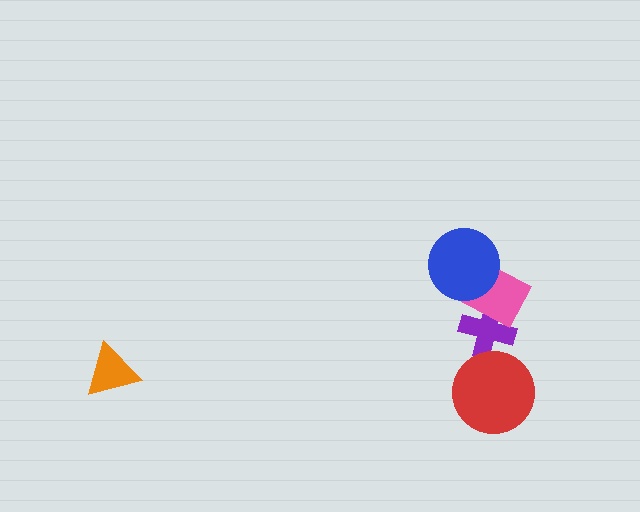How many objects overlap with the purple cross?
1 object overlaps with the purple cross.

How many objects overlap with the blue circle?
1 object overlaps with the blue circle.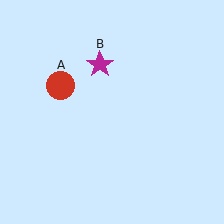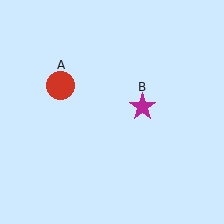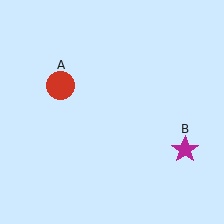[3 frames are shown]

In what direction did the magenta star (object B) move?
The magenta star (object B) moved down and to the right.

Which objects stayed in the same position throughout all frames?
Red circle (object A) remained stationary.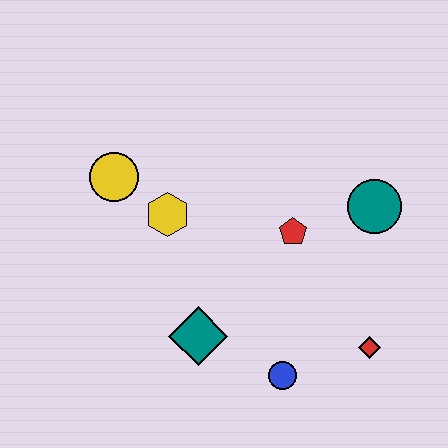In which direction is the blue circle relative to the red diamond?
The blue circle is to the left of the red diamond.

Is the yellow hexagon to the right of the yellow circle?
Yes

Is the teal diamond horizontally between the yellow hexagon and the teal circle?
Yes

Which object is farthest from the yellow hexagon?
The red diamond is farthest from the yellow hexagon.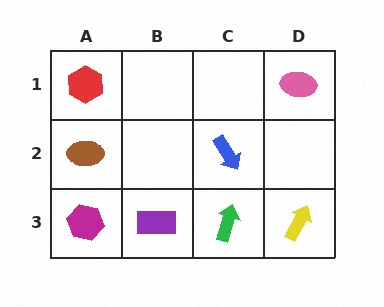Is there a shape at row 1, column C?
No, that cell is empty.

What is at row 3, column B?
A purple rectangle.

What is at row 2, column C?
A blue arrow.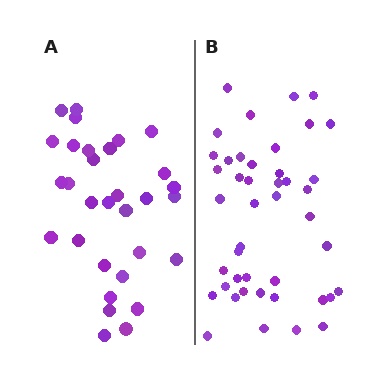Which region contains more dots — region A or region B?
Region B (the right region) has more dots.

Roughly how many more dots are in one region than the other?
Region B has approximately 15 more dots than region A.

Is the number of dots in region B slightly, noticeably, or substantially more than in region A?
Region B has noticeably more, but not dramatically so. The ratio is roughly 1.4 to 1.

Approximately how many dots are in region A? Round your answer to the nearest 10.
About 30 dots. (The exact count is 31, which rounds to 30.)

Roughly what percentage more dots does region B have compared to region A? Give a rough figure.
About 40% more.